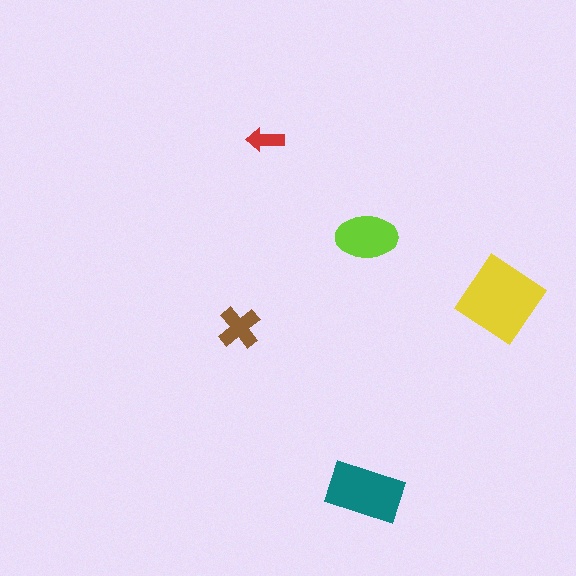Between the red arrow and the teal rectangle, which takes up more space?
The teal rectangle.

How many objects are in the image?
There are 5 objects in the image.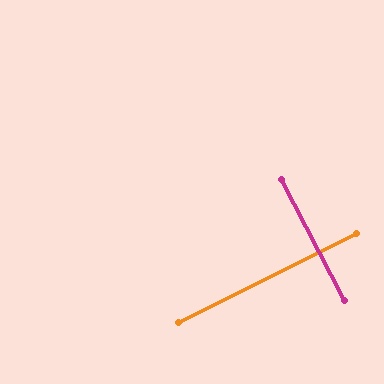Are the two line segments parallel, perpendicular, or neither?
Perpendicular — they meet at approximately 89°.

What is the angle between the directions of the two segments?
Approximately 89 degrees.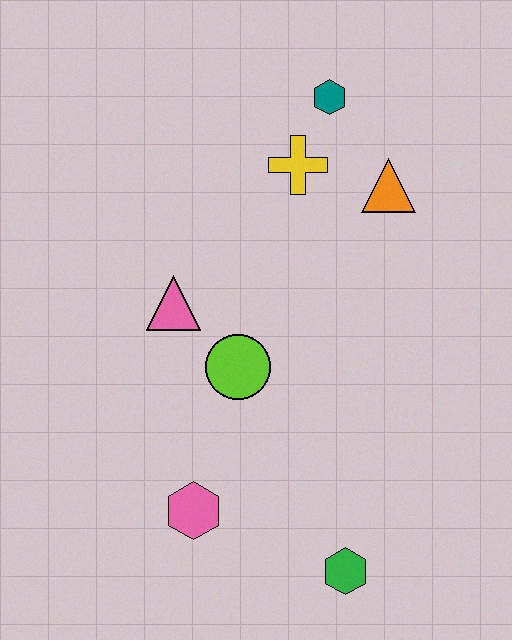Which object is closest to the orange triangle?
The yellow cross is closest to the orange triangle.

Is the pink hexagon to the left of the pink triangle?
No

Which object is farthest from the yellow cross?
The green hexagon is farthest from the yellow cross.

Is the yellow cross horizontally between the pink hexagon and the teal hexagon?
Yes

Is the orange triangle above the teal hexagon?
No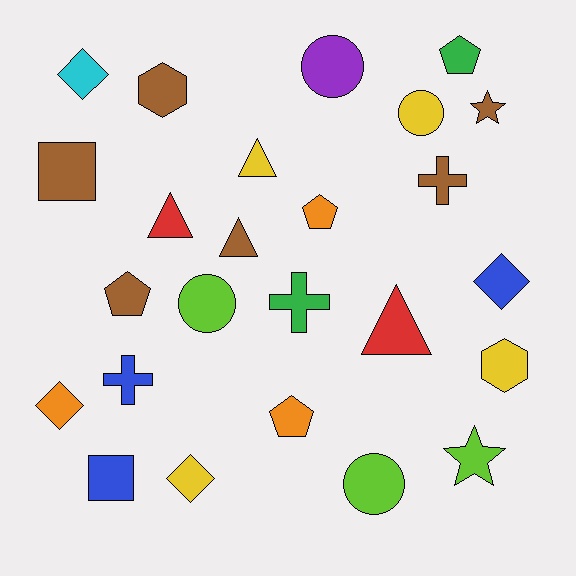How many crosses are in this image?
There are 3 crosses.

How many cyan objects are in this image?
There is 1 cyan object.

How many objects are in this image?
There are 25 objects.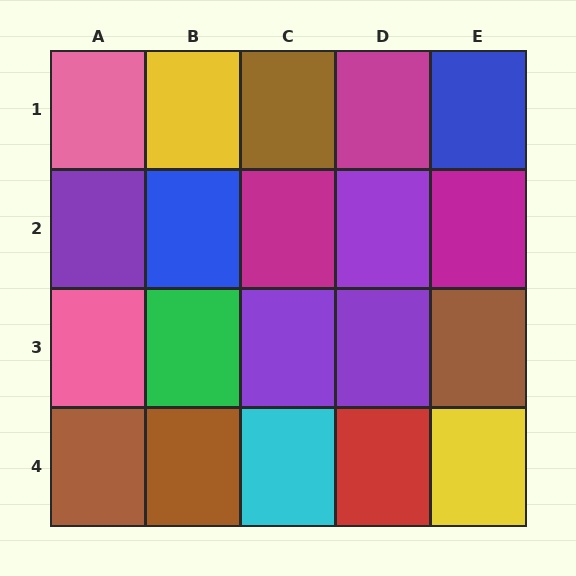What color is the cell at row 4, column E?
Yellow.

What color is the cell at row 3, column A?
Pink.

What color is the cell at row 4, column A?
Brown.